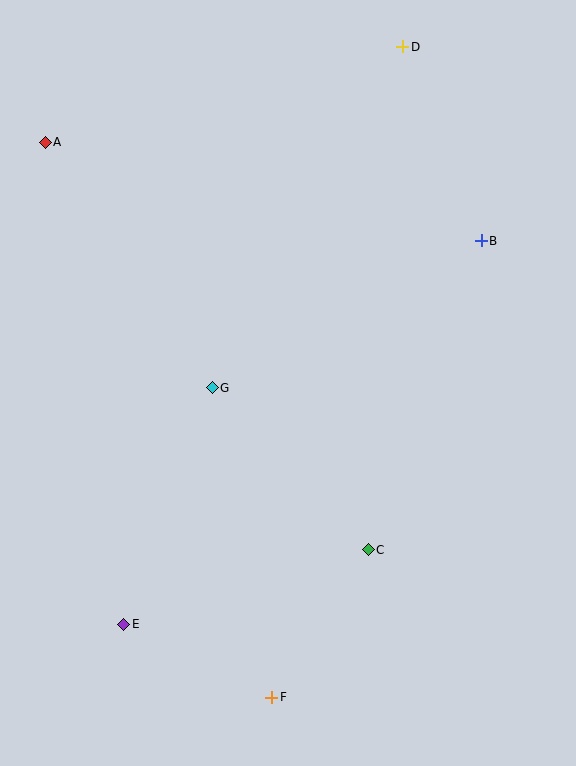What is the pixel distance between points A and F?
The distance between A and F is 599 pixels.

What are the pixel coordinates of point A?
Point A is at (45, 142).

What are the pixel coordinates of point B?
Point B is at (481, 241).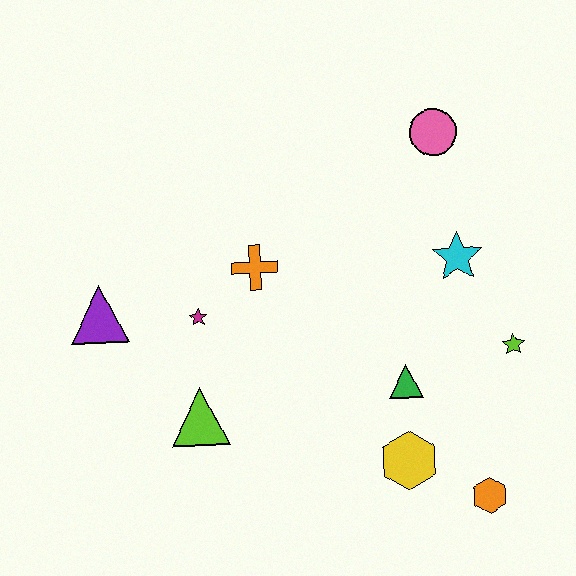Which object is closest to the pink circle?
The cyan star is closest to the pink circle.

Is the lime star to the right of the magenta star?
Yes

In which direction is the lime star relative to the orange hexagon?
The lime star is above the orange hexagon.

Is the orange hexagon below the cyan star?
Yes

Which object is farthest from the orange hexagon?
The purple triangle is farthest from the orange hexagon.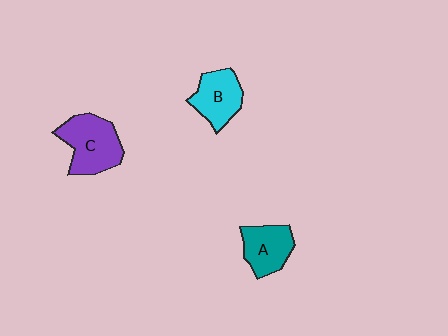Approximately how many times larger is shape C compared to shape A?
Approximately 1.4 times.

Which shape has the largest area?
Shape C (purple).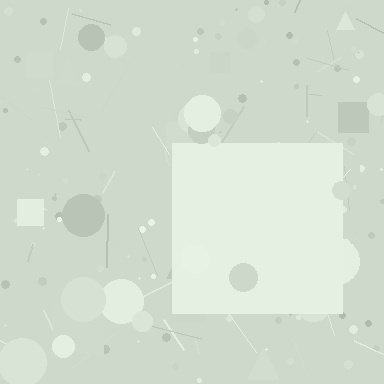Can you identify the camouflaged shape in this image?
The camouflaged shape is a square.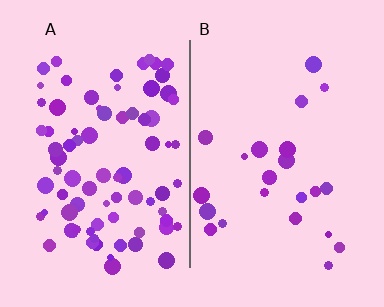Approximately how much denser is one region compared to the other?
Approximately 3.6× — region A over region B.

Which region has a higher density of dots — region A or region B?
A (the left).